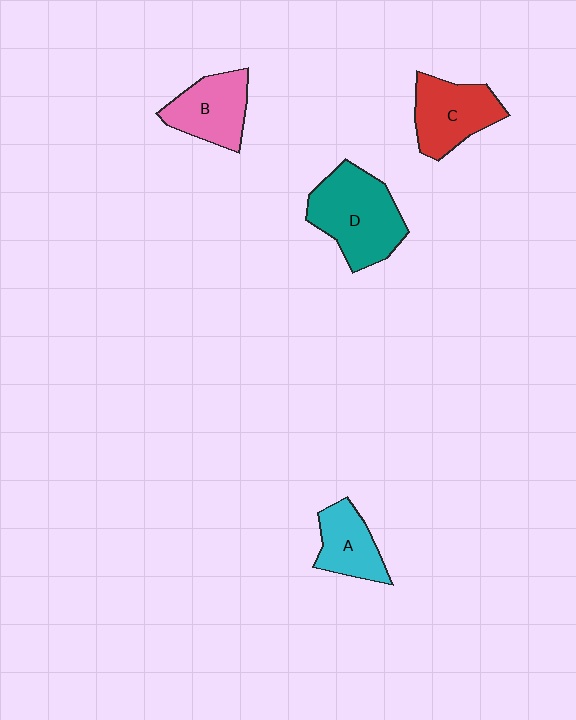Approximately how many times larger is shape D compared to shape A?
Approximately 1.8 times.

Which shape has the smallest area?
Shape A (cyan).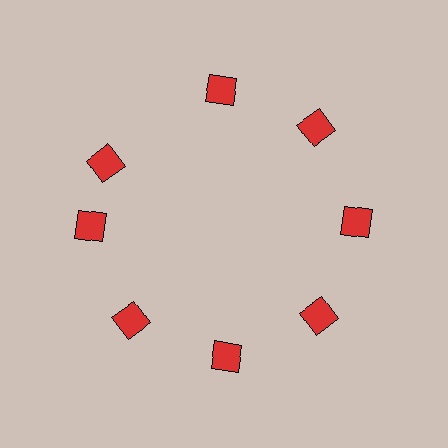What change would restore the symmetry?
The symmetry would be restored by rotating it back into even spacing with its neighbors so that all 8 diamonds sit at equal angles and equal distance from the center.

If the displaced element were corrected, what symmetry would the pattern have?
It would have 8-fold rotational symmetry — the pattern would map onto itself every 45 degrees.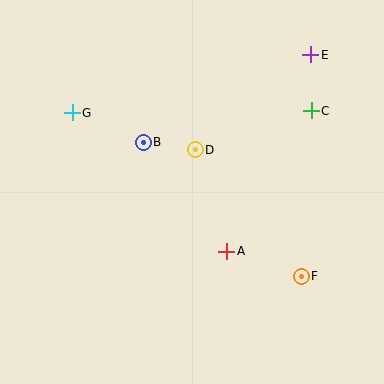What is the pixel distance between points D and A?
The distance between D and A is 107 pixels.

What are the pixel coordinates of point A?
Point A is at (227, 251).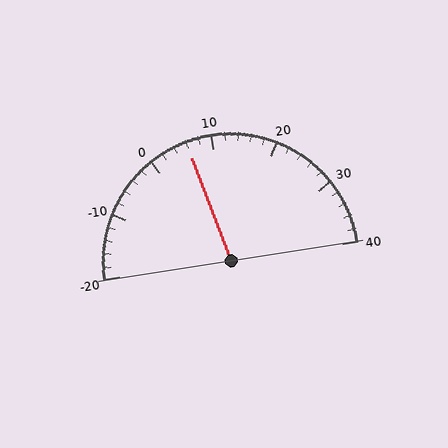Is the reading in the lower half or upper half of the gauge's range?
The reading is in the lower half of the range (-20 to 40).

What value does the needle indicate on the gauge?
The needle indicates approximately 6.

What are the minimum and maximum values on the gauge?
The gauge ranges from -20 to 40.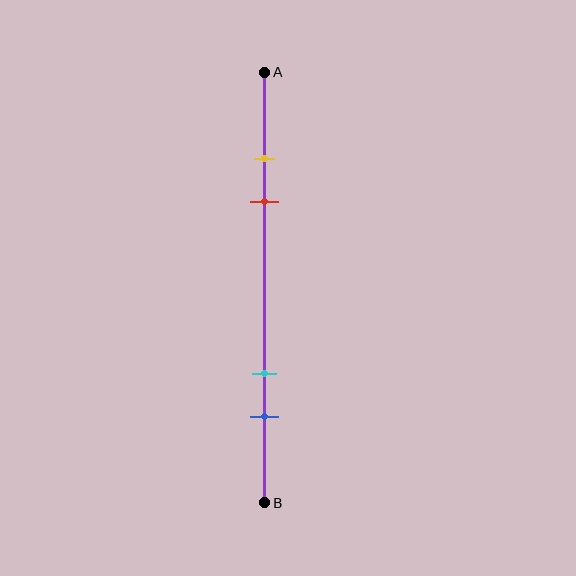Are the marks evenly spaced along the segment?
No, the marks are not evenly spaced.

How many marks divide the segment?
There are 4 marks dividing the segment.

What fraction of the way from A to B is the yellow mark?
The yellow mark is approximately 20% (0.2) of the way from A to B.